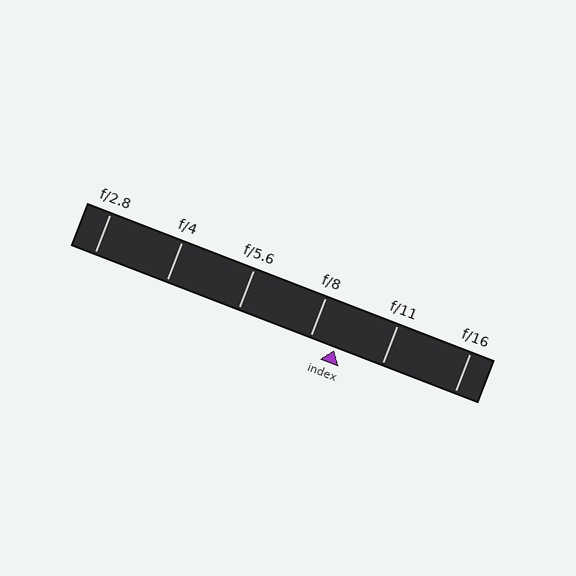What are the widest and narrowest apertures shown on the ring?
The widest aperture shown is f/2.8 and the narrowest is f/16.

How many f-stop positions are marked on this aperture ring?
There are 6 f-stop positions marked.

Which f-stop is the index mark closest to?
The index mark is closest to f/8.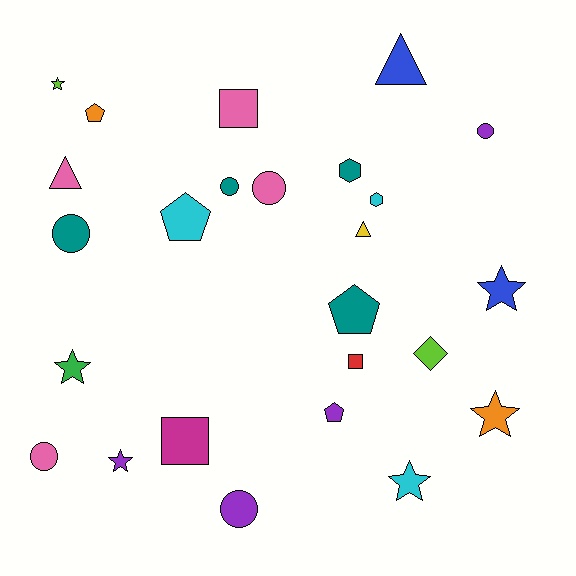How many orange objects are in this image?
There are 2 orange objects.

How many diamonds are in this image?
There is 1 diamond.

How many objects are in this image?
There are 25 objects.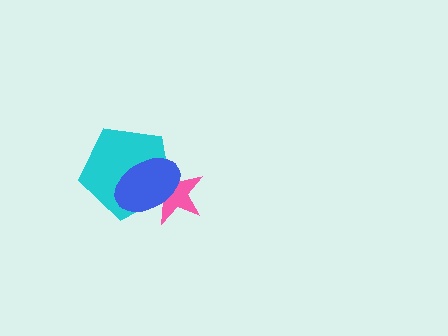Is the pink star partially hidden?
Yes, it is partially covered by another shape.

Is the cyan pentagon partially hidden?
Yes, it is partially covered by another shape.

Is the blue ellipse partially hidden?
No, no other shape covers it.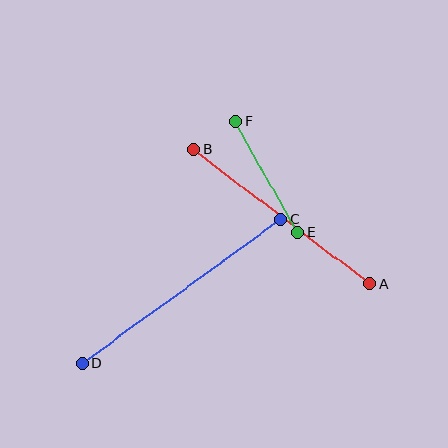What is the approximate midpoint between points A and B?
The midpoint is at approximately (282, 217) pixels.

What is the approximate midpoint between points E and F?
The midpoint is at approximately (267, 177) pixels.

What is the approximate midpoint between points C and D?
The midpoint is at approximately (181, 291) pixels.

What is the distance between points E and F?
The distance is approximately 128 pixels.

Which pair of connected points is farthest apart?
Points C and D are farthest apart.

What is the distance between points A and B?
The distance is approximately 221 pixels.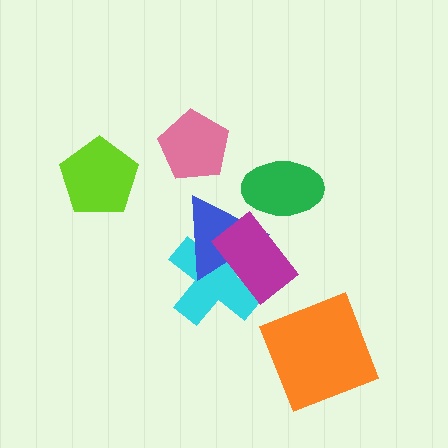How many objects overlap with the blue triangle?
3 objects overlap with the blue triangle.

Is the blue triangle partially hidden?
Yes, it is partially covered by another shape.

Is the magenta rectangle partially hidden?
No, no other shape covers it.